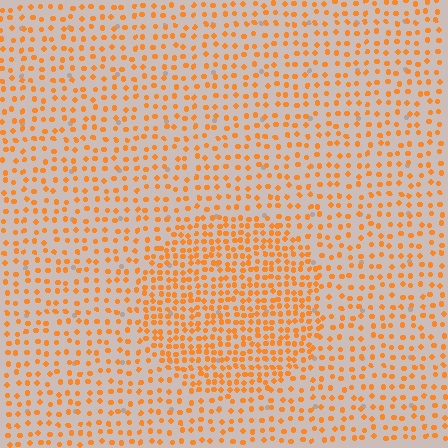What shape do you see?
I see a circle.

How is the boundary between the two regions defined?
The boundary is defined by a change in element density (approximately 1.9x ratio). All elements are the same color, size, and shape.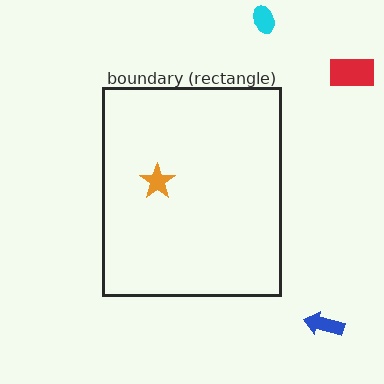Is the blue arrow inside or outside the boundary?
Outside.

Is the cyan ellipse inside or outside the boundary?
Outside.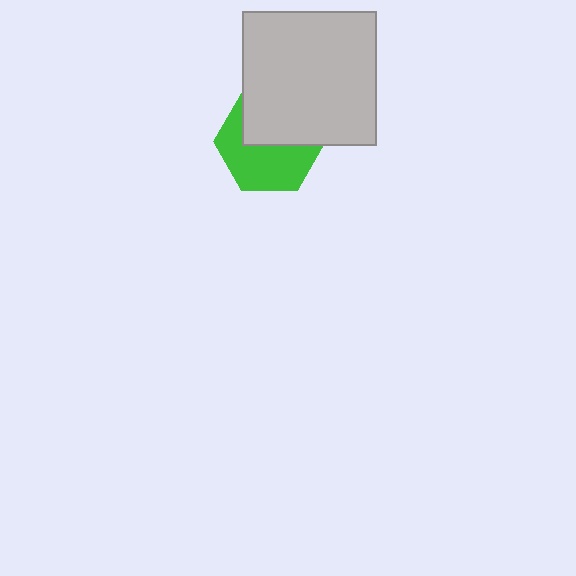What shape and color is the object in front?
The object in front is a light gray square.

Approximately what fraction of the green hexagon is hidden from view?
Roughly 45% of the green hexagon is hidden behind the light gray square.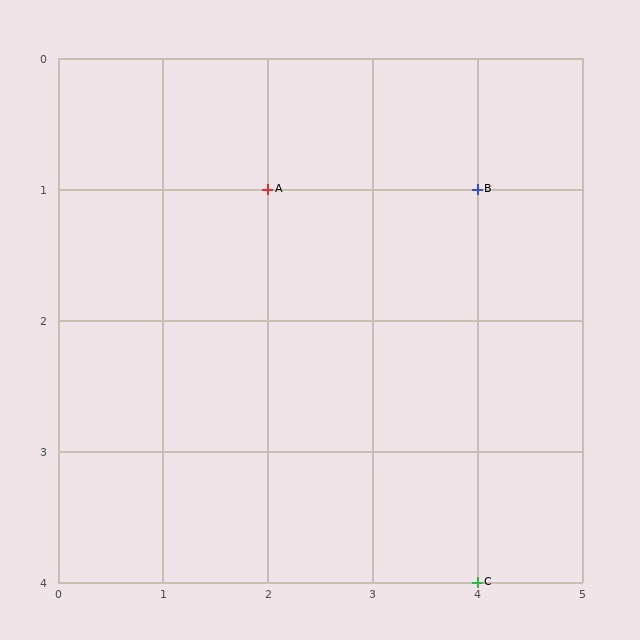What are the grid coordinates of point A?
Point A is at grid coordinates (2, 1).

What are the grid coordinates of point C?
Point C is at grid coordinates (4, 4).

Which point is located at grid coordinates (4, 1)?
Point B is at (4, 1).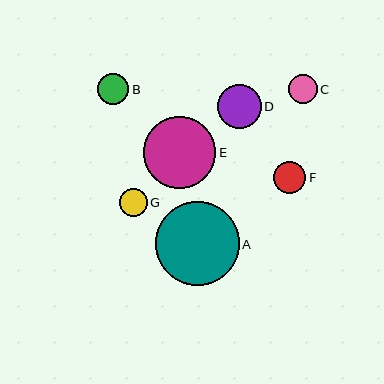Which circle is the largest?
Circle A is the largest with a size of approximately 84 pixels.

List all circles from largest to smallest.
From largest to smallest: A, E, D, F, B, C, G.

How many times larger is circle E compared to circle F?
Circle E is approximately 2.2 times the size of circle F.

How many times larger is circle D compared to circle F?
Circle D is approximately 1.3 times the size of circle F.